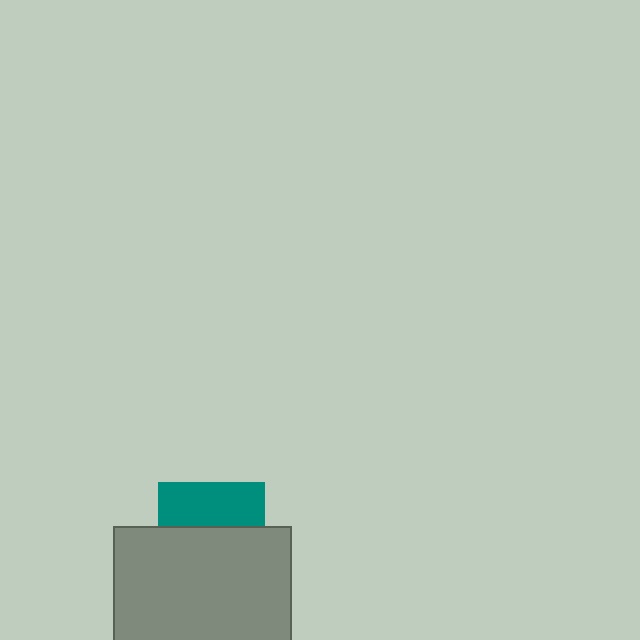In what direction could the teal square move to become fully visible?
The teal square could move up. That would shift it out from behind the gray rectangle entirely.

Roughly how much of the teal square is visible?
A small part of it is visible (roughly 42%).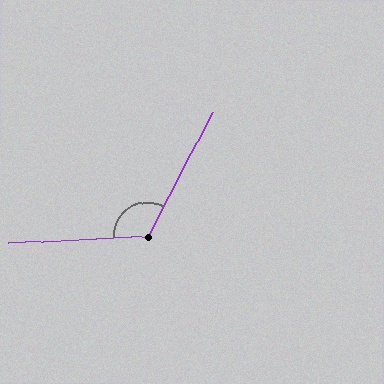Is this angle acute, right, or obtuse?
It is obtuse.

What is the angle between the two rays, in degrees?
Approximately 121 degrees.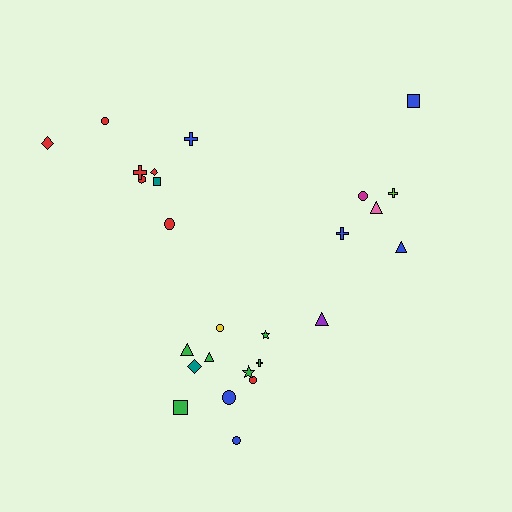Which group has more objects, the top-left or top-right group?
The top-left group.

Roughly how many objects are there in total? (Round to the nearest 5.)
Roughly 25 objects in total.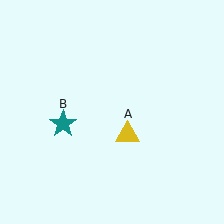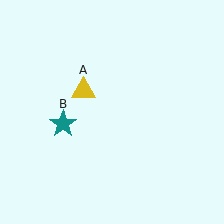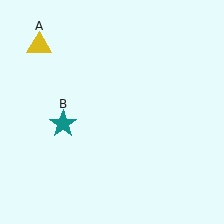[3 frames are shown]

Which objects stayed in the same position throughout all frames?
Teal star (object B) remained stationary.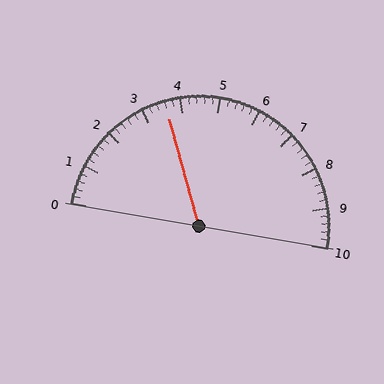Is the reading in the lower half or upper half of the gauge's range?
The reading is in the lower half of the range (0 to 10).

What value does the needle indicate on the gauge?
The needle indicates approximately 3.6.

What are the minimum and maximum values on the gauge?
The gauge ranges from 0 to 10.